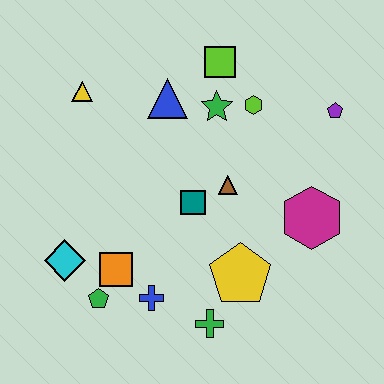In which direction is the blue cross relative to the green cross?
The blue cross is to the left of the green cross.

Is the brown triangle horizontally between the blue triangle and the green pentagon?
No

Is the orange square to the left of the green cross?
Yes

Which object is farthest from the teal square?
The purple pentagon is farthest from the teal square.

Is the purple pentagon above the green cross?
Yes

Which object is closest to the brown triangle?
The teal square is closest to the brown triangle.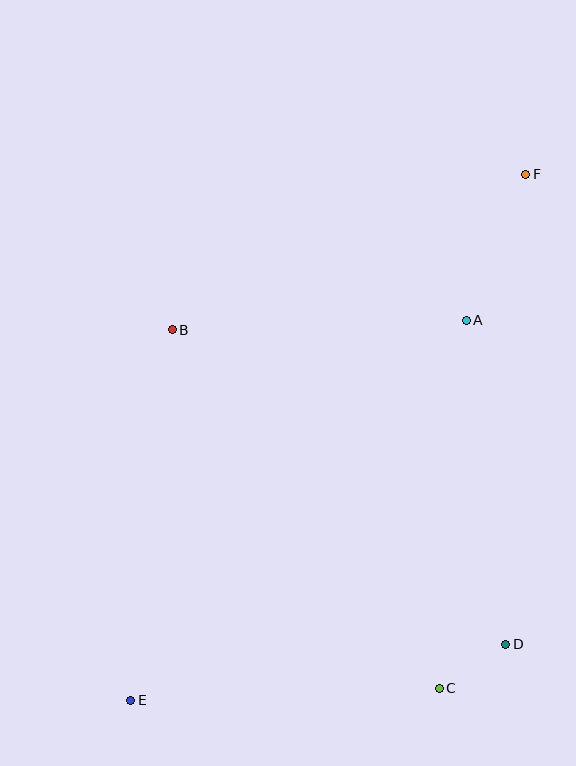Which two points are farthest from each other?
Points E and F are farthest from each other.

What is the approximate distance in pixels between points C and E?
The distance between C and E is approximately 308 pixels.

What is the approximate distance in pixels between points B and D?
The distance between B and D is approximately 458 pixels.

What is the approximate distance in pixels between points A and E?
The distance between A and E is approximately 507 pixels.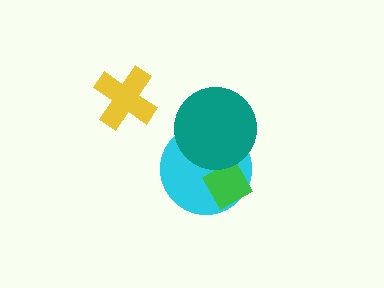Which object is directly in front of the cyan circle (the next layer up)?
The green diamond is directly in front of the cyan circle.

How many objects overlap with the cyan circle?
2 objects overlap with the cyan circle.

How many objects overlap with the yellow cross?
0 objects overlap with the yellow cross.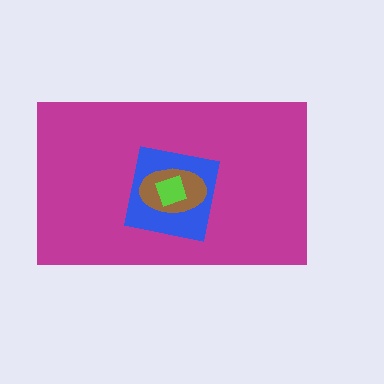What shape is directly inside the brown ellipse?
The lime square.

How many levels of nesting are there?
4.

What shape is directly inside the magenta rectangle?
The blue square.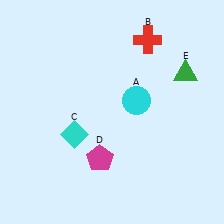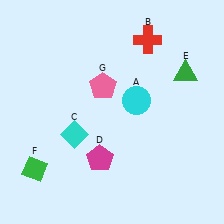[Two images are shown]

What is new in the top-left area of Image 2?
A pink pentagon (G) was added in the top-left area of Image 2.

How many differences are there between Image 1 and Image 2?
There are 2 differences between the two images.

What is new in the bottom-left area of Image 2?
A green diamond (F) was added in the bottom-left area of Image 2.